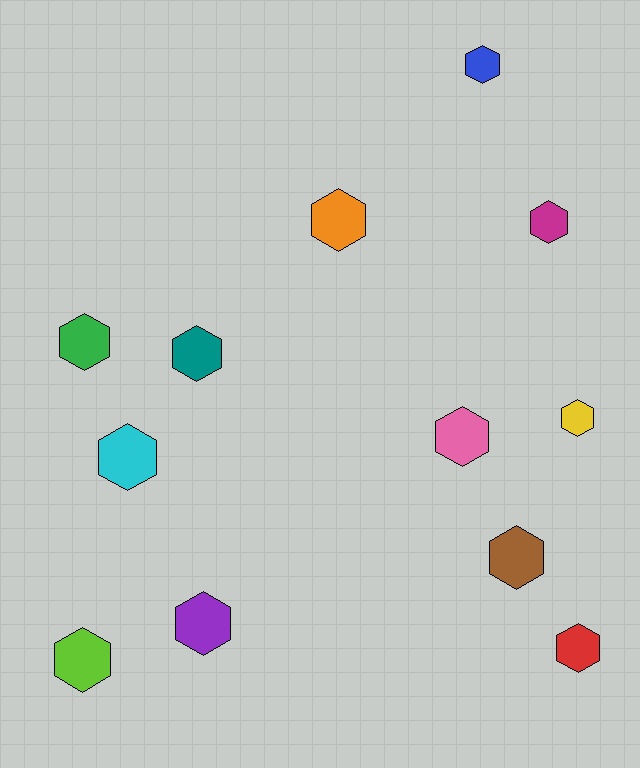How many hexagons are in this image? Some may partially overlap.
There are 12 hexagons.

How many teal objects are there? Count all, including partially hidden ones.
There is 1 teal object.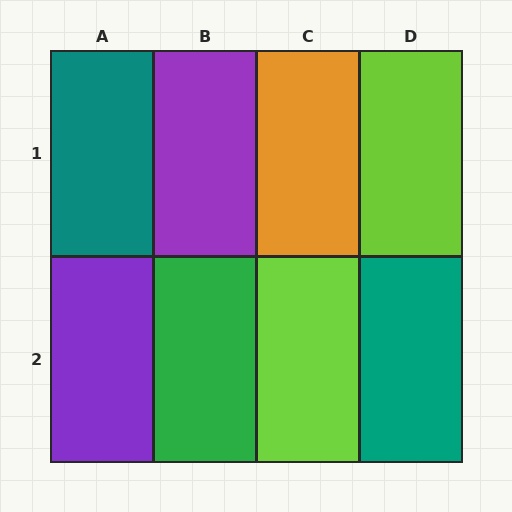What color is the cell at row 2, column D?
Teal.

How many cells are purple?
2 cells are purple.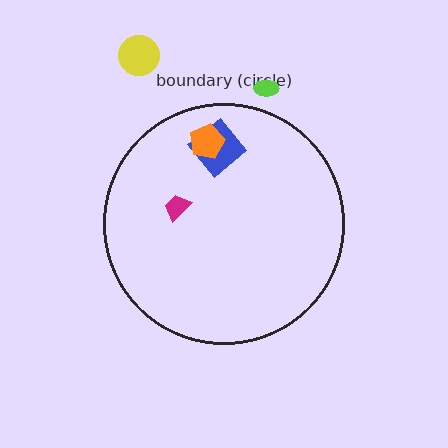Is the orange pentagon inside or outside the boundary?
Inside.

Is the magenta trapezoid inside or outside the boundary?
Inside.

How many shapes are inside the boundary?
3 inside, 2 outside.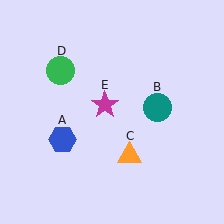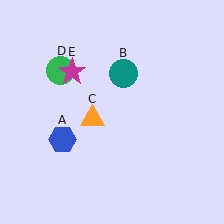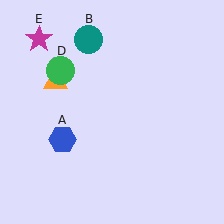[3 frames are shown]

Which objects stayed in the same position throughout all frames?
Blue hexagon (object A) and green circle (object D) remained stationary.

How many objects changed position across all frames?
3 objects changed position: teal circle (object B), orange triangle (object C), magenta star (object E).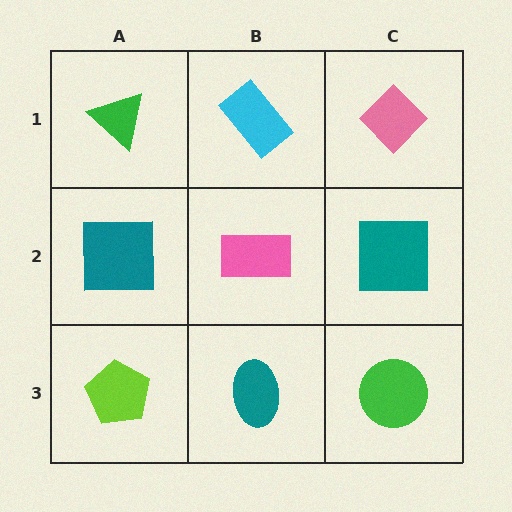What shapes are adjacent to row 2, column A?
A green triangle (row 1, column A), a lime pentagon (row 3, column A), a pink rectangle (row 2, column B).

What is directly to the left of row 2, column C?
A pink rectangle.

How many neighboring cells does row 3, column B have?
3.